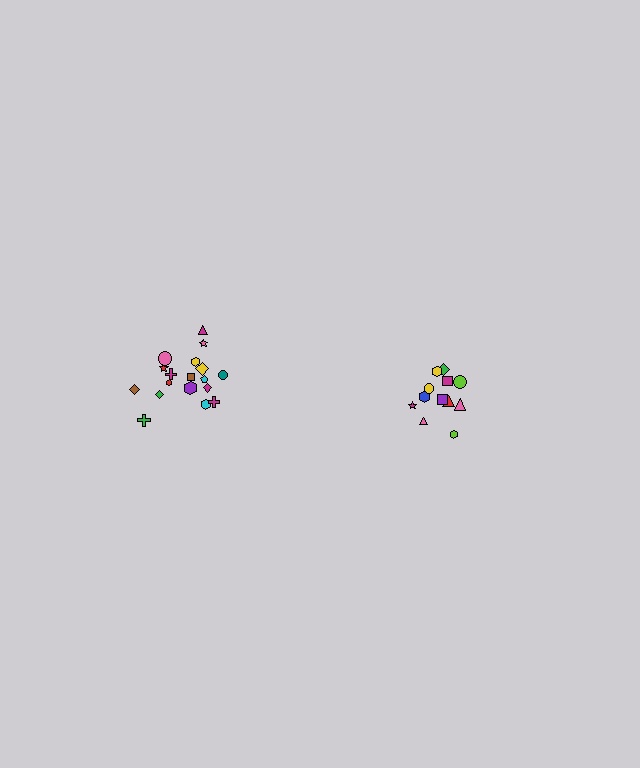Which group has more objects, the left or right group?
The left group.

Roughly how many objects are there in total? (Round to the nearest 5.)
Roughly 30 objects in total.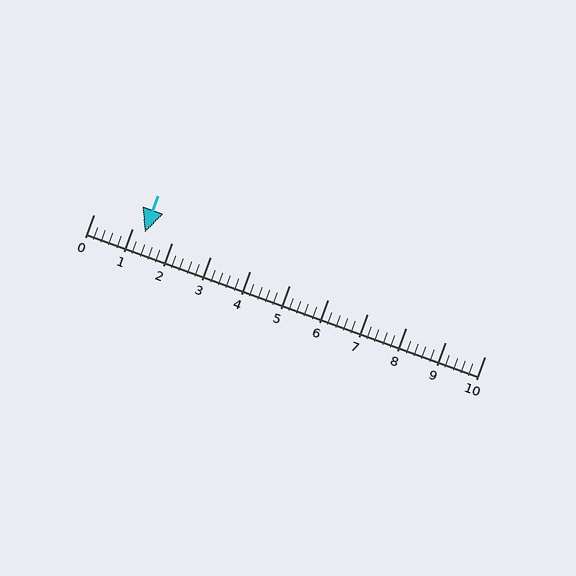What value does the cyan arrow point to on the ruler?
The cyan arrow points to approximately 1.3.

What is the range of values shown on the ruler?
The ruler shows values from 0 to 10.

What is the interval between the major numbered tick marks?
The major tick marks are spaced 1 units apart.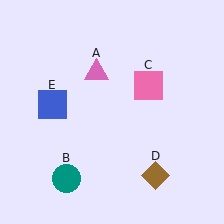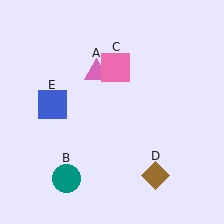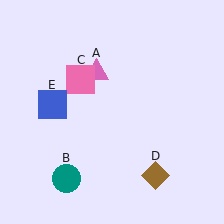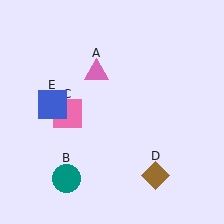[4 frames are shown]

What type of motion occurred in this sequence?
The pink square (object C) rotated counterclockwise around the center of the scene.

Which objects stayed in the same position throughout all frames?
Pink triangle (object A) and teal circle (object B) and brown diamond (object D) and blue square (object E) remained stationary.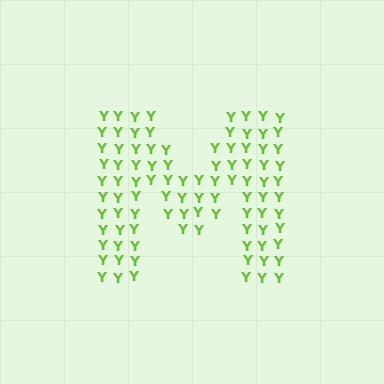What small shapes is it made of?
It is made of small letter Y's.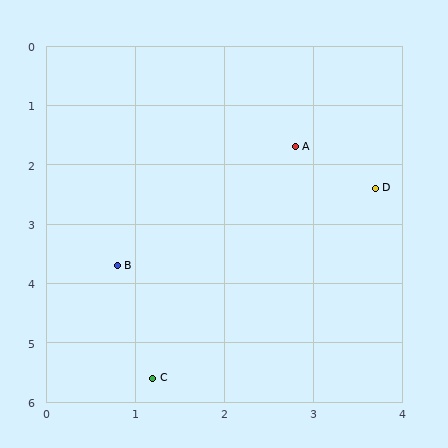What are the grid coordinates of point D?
Point D is at approximately (3.7, 2.4).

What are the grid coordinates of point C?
Point C is at approximately (1.2, 5.6).